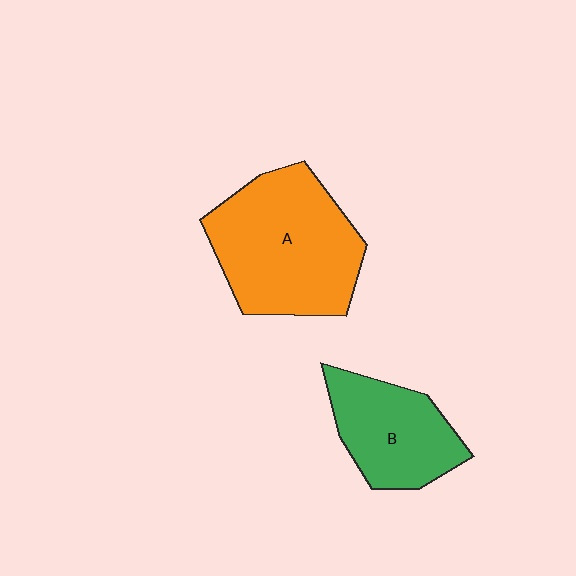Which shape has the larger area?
Shape A (orange).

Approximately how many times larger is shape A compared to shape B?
Approximately 1.6 times.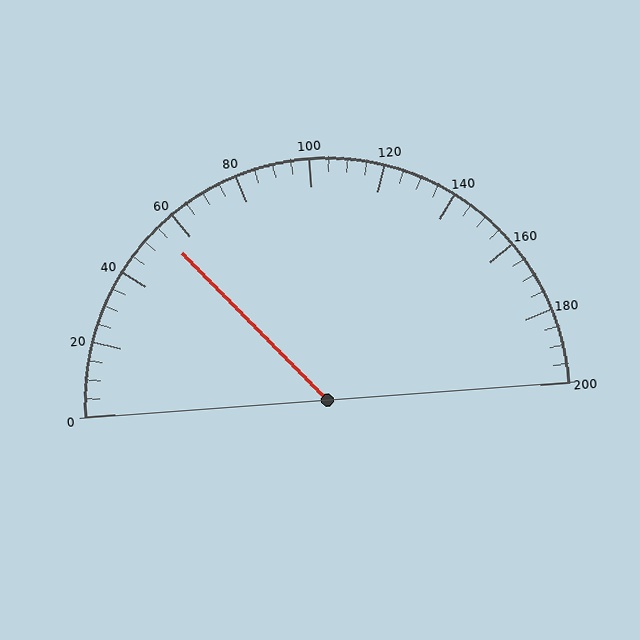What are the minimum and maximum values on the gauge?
The gauge ranges from 0 to 200.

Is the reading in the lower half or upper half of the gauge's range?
The reading is in the lower half of the range (0 to 200).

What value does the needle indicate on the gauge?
The needle indicates approximately 55.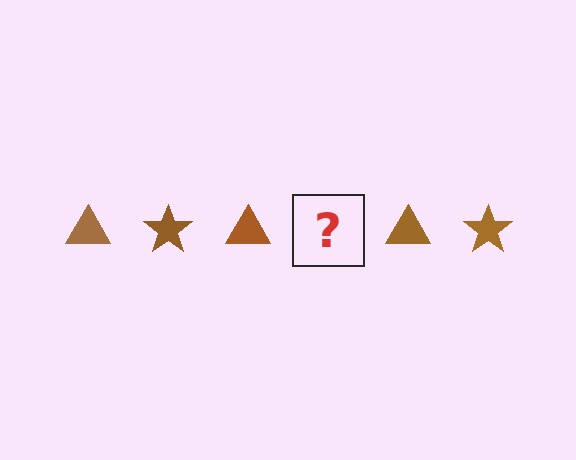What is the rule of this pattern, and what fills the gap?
The rule is that the pattern cycles through triangle, star shapes in brown. The gap should be filled with a brown star.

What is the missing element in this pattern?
The missing element is a brown star.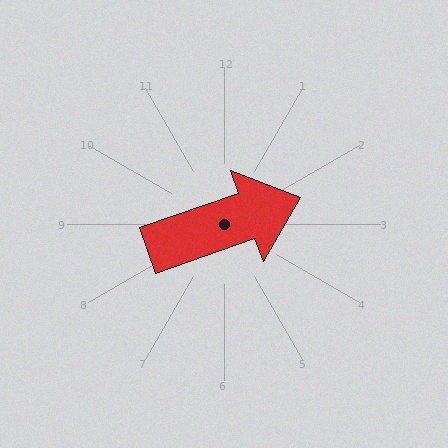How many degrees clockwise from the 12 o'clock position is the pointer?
Approximately 71 degrees.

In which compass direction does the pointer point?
East.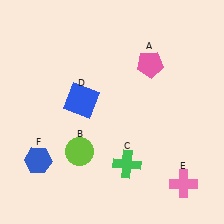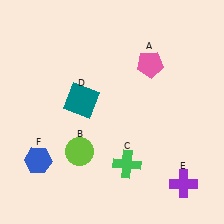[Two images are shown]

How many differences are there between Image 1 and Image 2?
There are 2 differences between the two images.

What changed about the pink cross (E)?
In Image 1, E is pink. In Image 2, it changed to purple.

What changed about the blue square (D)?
In Image 1, D is blue. In Image 2, it changed to teal.